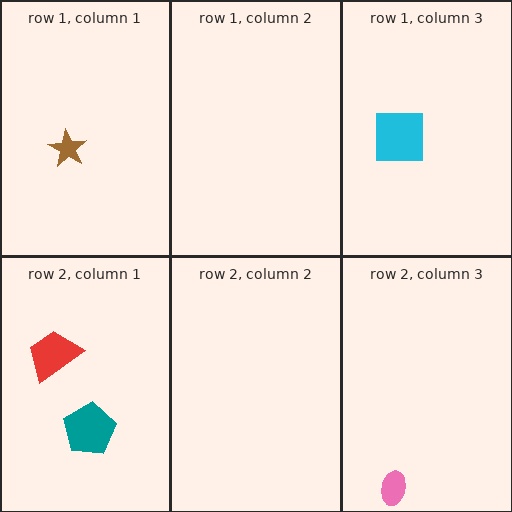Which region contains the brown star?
The row 1, column 1 region.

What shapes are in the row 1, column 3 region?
The cyan square.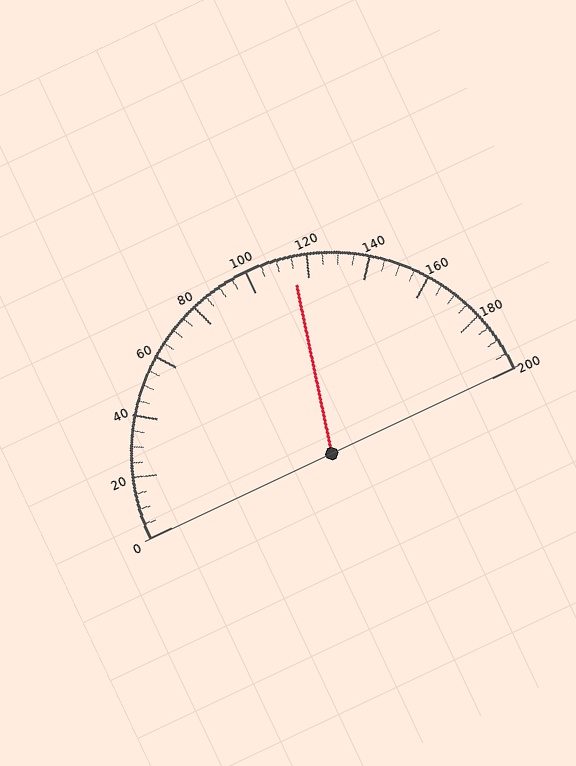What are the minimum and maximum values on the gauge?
The gauge ranges from 0 to 200.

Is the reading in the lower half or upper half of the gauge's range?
The reading is in the upper half of the range (0 to 200).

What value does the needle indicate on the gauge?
The needle indicates approximately 115.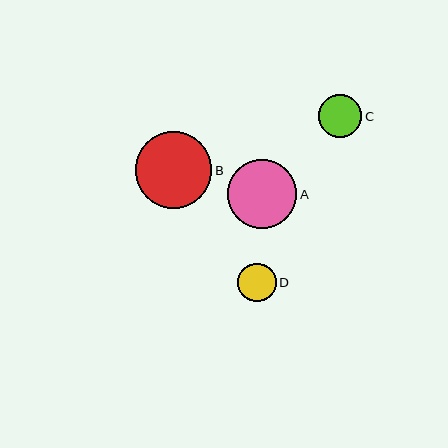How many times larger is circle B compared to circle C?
Circle B is approximately 1.8 times the size of circle C.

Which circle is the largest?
Circle B is the largest with a size of approximately 77 pixels.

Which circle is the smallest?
Circle D is the smallest with a size of approximately 38 pixels.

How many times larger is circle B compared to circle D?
Circle B is approximately 2.0 times the size of circle D.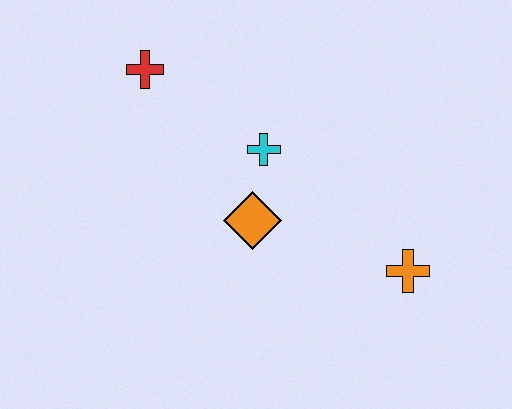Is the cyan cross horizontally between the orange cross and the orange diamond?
Yes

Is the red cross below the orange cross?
No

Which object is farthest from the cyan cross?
The orange cross is farthest from the cyan cross.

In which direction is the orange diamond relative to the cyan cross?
The orange diamond is below the cyan cross.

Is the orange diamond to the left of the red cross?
No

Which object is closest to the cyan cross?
The orange diamond is closest to the cyan cross.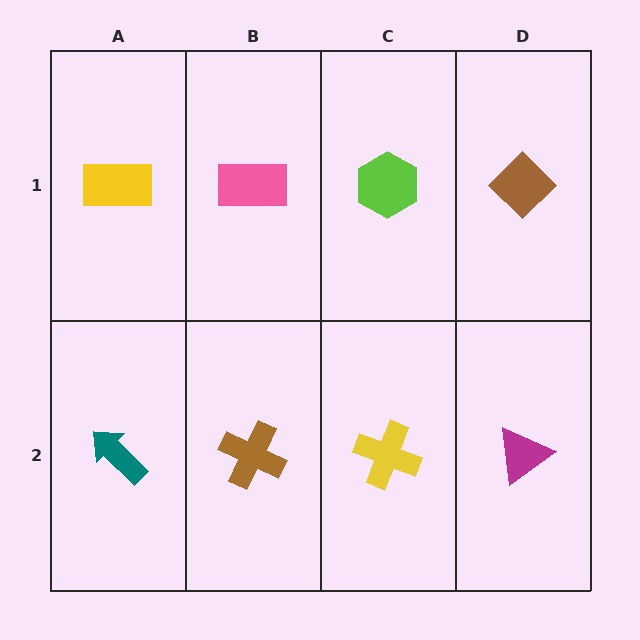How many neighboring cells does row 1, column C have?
3.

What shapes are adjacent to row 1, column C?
A yellow cross (row 2, column C), a pink rectangle (row 1, column B), a brown diamond (row 1, column D).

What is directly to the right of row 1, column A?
A pink rectangle.